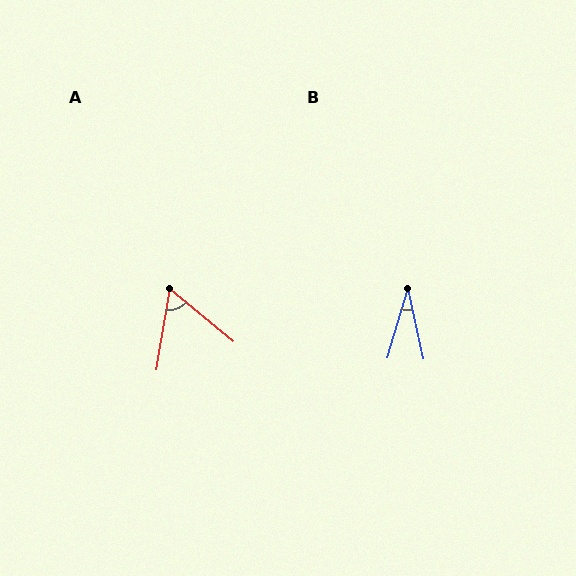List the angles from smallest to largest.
B (30°), A (60°).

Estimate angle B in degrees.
Approximately 30 degrees.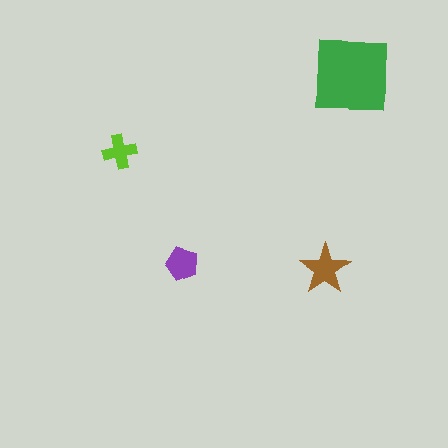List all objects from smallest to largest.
The lime cross, the purple pentagon, the brown star, the green square.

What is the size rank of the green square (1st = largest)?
1st.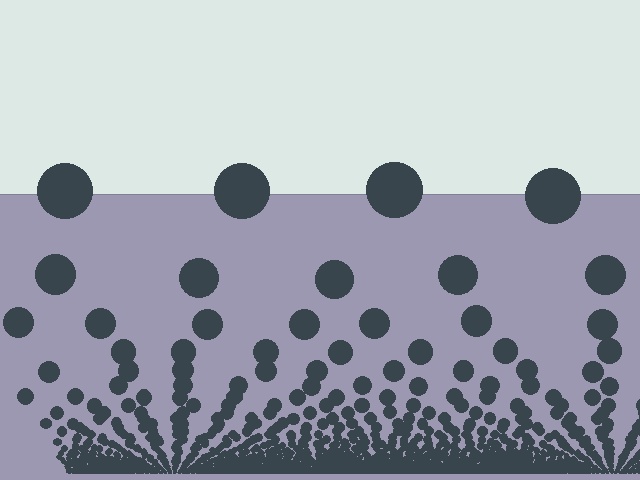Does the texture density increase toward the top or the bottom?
Density increases toward the bottom.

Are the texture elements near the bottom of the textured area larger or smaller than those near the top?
Smaller. The gradient is inverted — elements near the bottom are smaller and denser.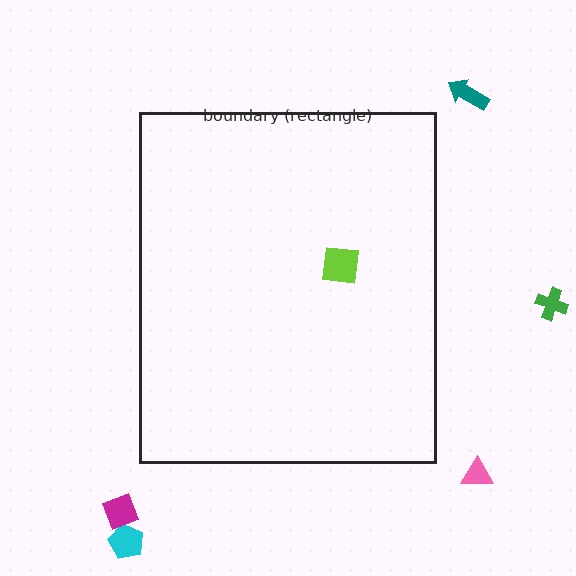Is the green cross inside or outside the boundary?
Outside.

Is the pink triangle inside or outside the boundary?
Outside.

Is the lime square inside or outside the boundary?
Inside.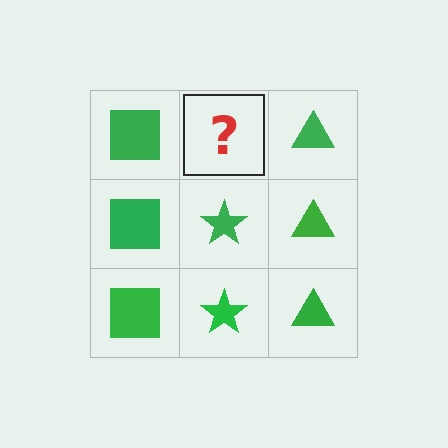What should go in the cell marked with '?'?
The missing cell should contain a green star.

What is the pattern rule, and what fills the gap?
The rule is that each column has a consistent shape. The gap should be filled with a green star.